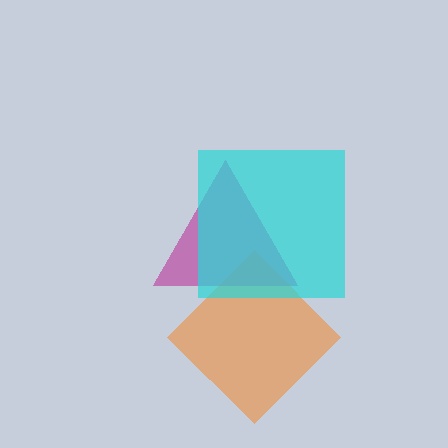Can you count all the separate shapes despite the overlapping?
Yes, there are 3 separate shapes.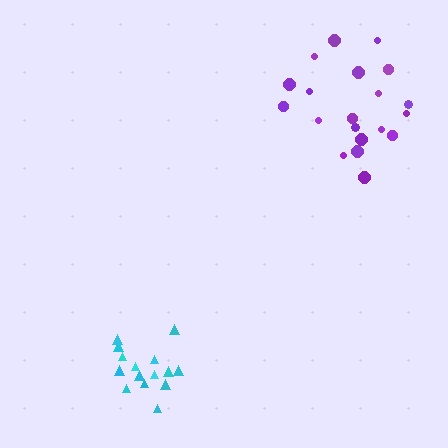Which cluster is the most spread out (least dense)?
Purple.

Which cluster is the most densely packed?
Cyan.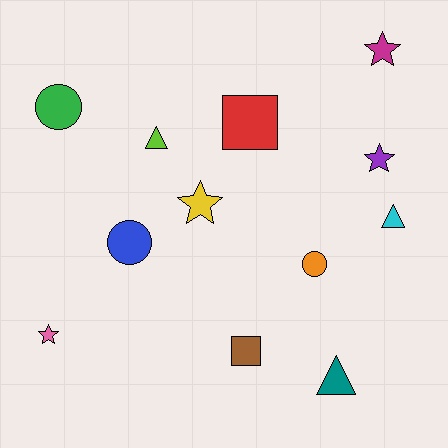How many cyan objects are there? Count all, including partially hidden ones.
There is 1 cyan object.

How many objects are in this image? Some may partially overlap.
There are 12 objects.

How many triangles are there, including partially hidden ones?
There are 3 triangles.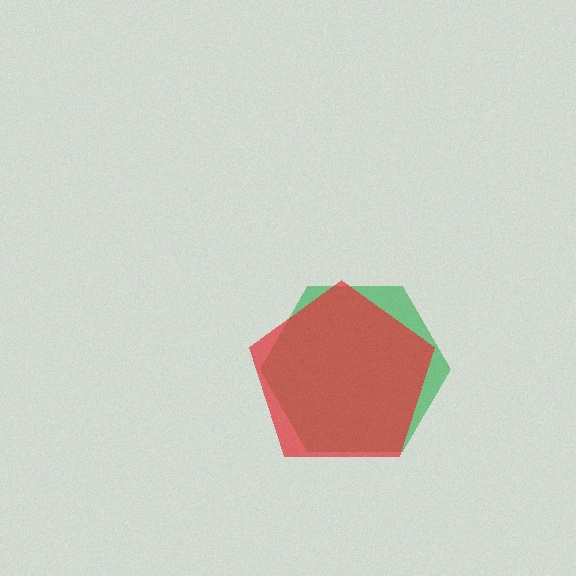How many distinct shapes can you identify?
There are 2 distinct shapes: a green hexagon, a red pentagon.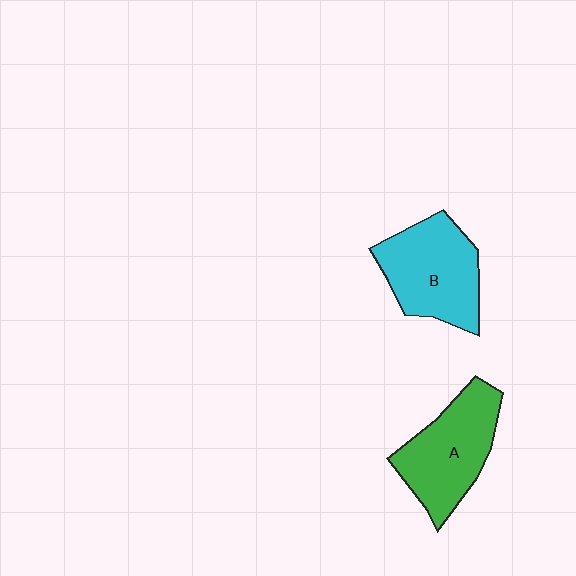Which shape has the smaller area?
Shape A (green).